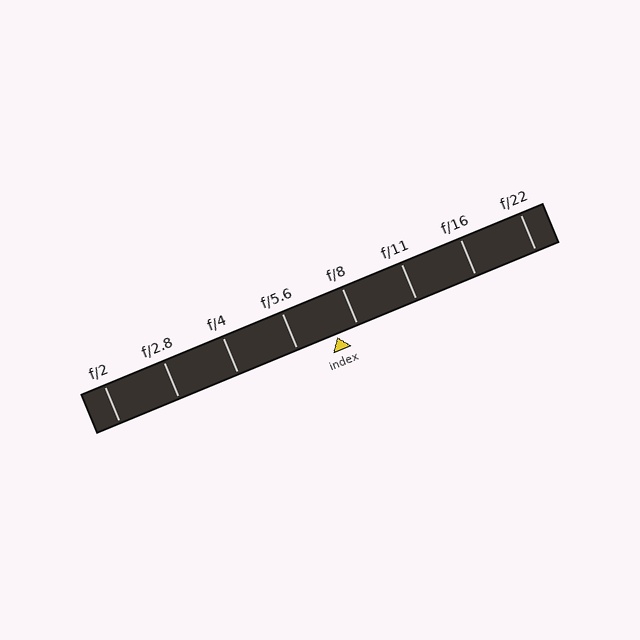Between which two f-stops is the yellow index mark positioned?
The index mark is between f/5.6 and f/8.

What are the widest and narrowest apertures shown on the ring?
The widest aperture shown is f/2 and the narrowest is f/22.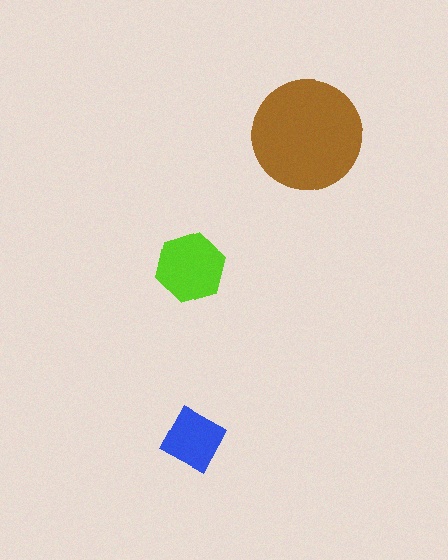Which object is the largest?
The brown circle.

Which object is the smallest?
The blue diamond.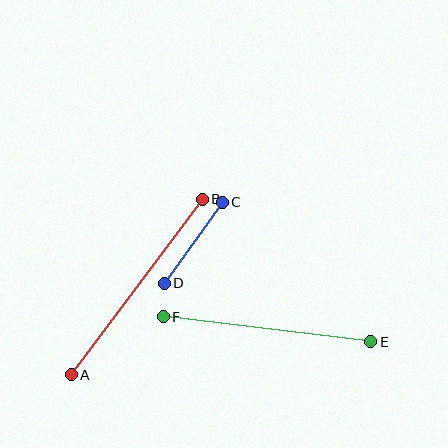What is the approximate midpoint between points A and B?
The midpoint is at approximately (137, 287) pixels.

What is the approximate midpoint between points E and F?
The midpoint is at approximately (267, 329) pixels.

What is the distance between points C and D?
The distance is approximately 100 pixels.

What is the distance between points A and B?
The distance is approximately 219 pixels.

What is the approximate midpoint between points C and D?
The midpoint is at approximately (193, 243) pixels.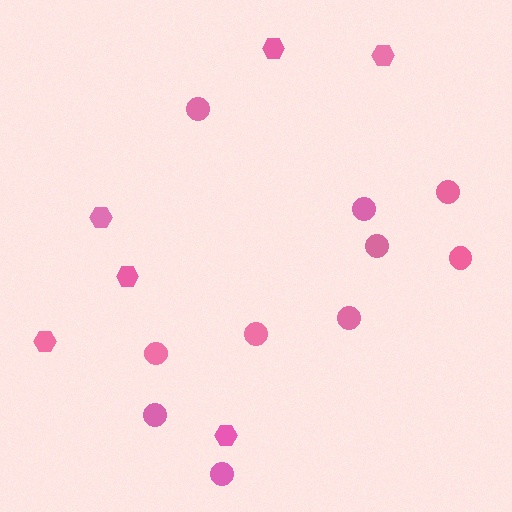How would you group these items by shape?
There are 2 groups: one group of circles (10) and one group of hexagons (6).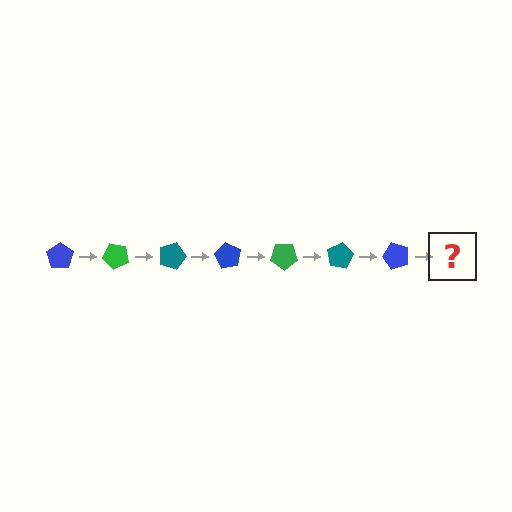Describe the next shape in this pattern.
It should be a green pentagon, rotated 315 degrees from the start.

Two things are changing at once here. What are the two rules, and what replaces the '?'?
The two rules are that it rotates 45 degrees each step and the color cycles through blue, green, and teal. The '?' should be a green pentagon, rotated 315 degrees from the start.